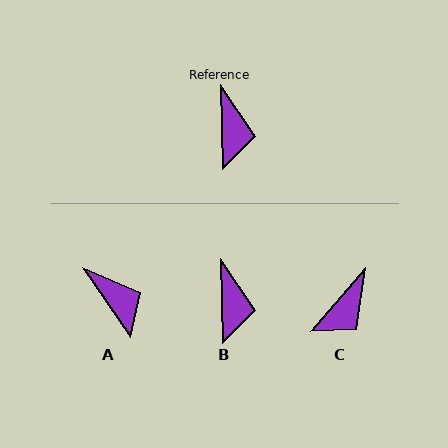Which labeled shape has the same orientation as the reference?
B.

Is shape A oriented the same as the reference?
No, it is off by about 33 degrees.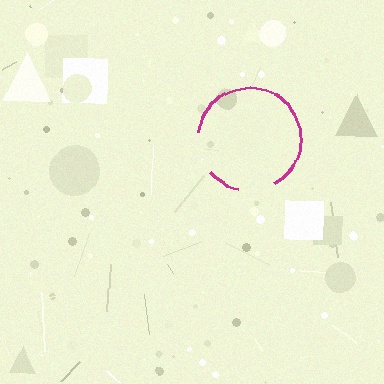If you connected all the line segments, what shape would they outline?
They would outline a circle.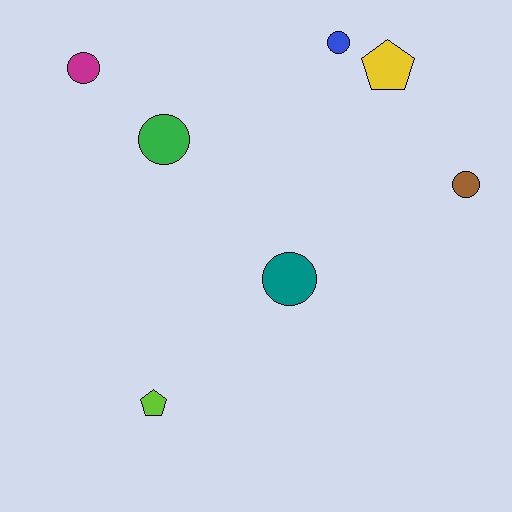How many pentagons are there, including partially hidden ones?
There are 2 pentagons.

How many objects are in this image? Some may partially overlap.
There are 7 objects.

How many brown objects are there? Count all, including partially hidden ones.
There is 1 brown object.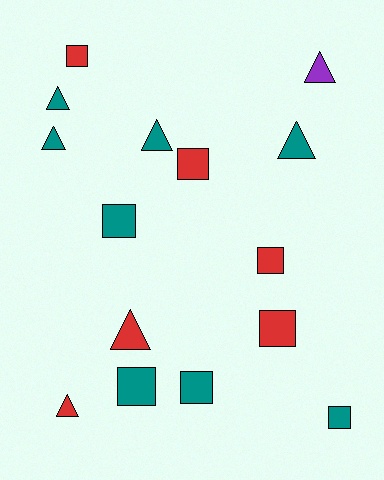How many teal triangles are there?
There are 4 teal triangles.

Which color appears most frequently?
Teal, with 8 objects.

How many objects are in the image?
There are 15 objects.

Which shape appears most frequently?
Square, with 8 objects.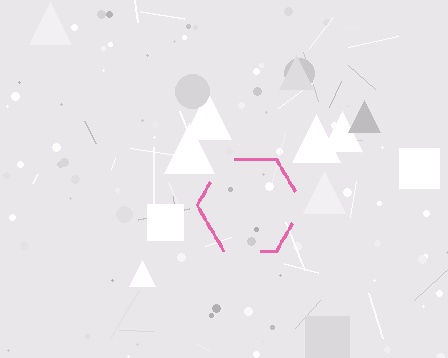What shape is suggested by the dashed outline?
The dashed outline suggests a hexagon.